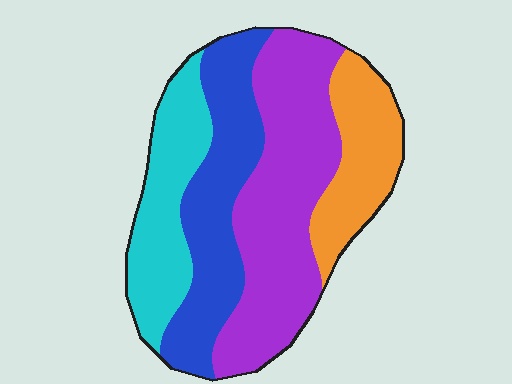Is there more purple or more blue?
Purple.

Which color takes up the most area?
Purple, at roughly 35%.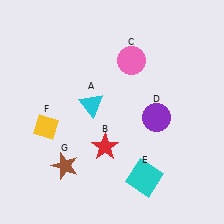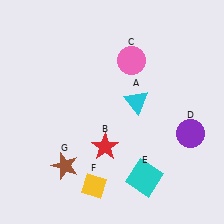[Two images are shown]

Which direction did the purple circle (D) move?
The purple circle (D) moved right.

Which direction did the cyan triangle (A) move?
The cyan triangle (A) moved right.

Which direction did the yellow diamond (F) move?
The yellow diamond (F) moved down.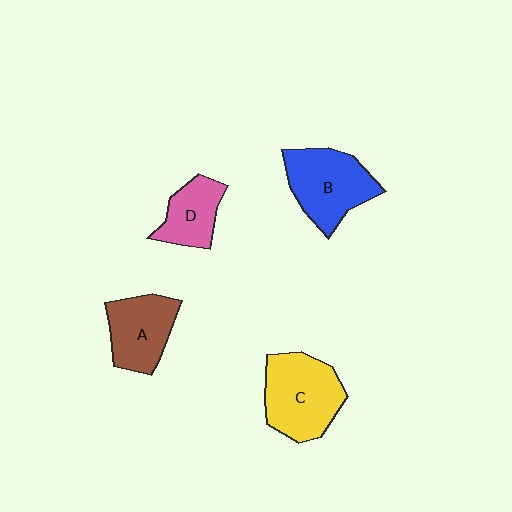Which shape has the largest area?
Shape C (yellow).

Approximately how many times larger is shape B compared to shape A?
Approximately 1.2 times.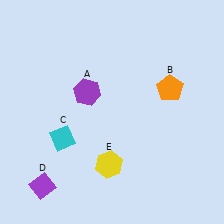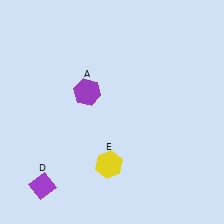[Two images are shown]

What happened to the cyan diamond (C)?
The cyan diamond (C) was removed in Image 2. It was in the bottom-left area of Image 1.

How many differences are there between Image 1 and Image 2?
There are 2 differences between the two images.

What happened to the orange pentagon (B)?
The orange pentagon (B) was removed in Image 2. It was in the top-right area of Image 1.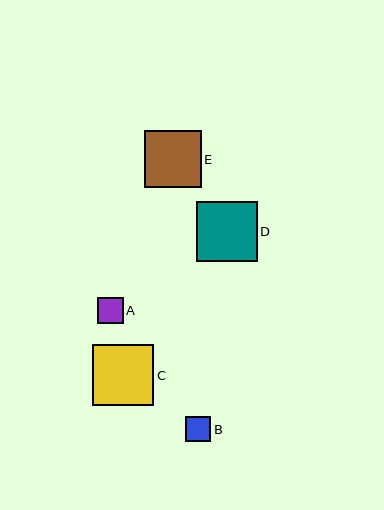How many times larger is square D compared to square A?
Square D is approximately 2.3 times the size of square A.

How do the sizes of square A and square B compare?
Square A and square B are approximately the same size.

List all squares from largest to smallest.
From largest to smallest: C, D, E, A, B.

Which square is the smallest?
Square B is the smallest with a size of approximately 25 pixels.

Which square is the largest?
Square C is the largest with a size of approximately 61 pixels.